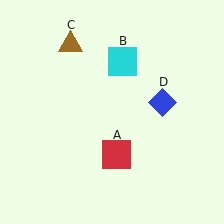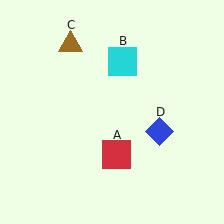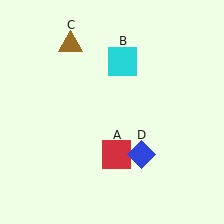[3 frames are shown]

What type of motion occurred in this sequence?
The blue diamond (object D) rotated clockwise around the center of the scene.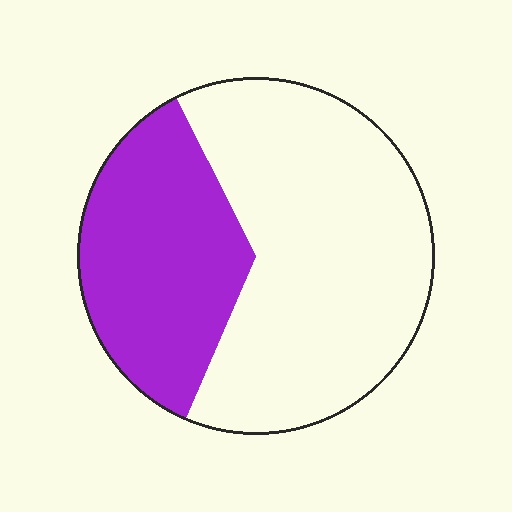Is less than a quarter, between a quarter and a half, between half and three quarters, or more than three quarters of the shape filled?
Between a quarter and a half.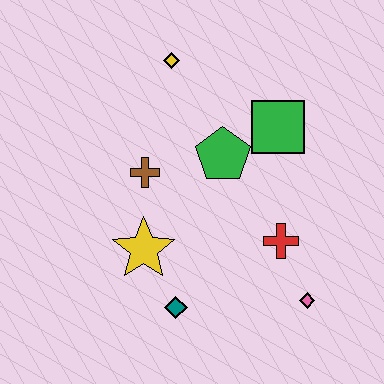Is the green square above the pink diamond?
Yes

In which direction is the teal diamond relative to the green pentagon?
The teal diamond is below the green pentagon.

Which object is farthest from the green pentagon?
The pink diamond is farthest from the green pentagon.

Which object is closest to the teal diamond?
The yellow star is closest to the teal diamond.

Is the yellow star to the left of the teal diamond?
Yes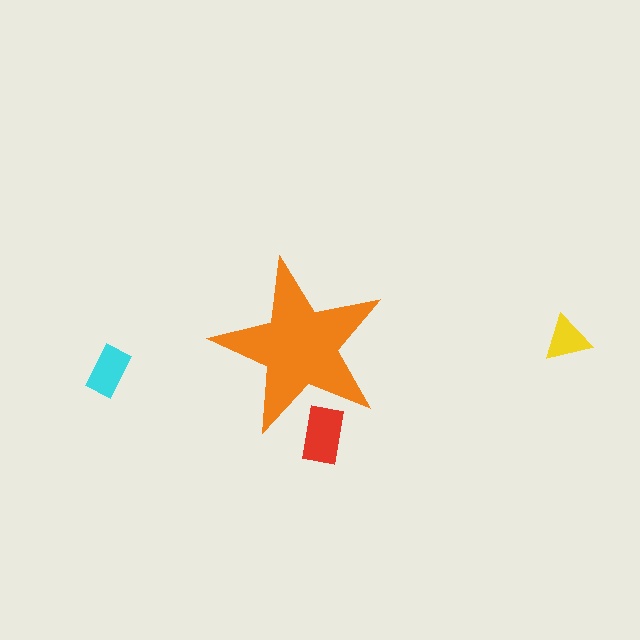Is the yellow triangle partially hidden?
No, the yellow triangle is fully visible.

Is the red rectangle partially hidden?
Yes, the red rectangle is partially hidden behind the orange star.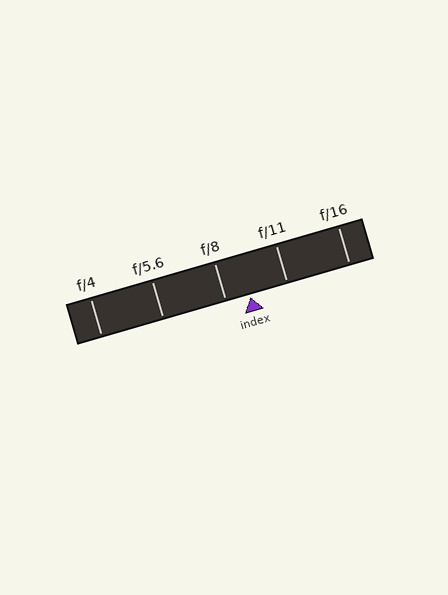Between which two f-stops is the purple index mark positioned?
The index mark is between f/8 and f/11.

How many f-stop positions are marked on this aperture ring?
There are 5 f-stop positions marked.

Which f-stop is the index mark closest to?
The index mark is closest to f/8.